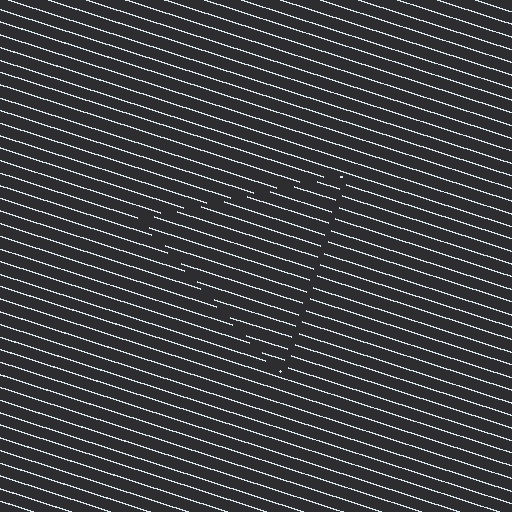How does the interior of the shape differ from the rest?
The interior of the shape contains the same grating, shifted by half a period — the contour is defined by the phase discontinuity where line-ends from the inner and outer gratings abut.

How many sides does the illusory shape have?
3 sides — the line-ends trace a triangle.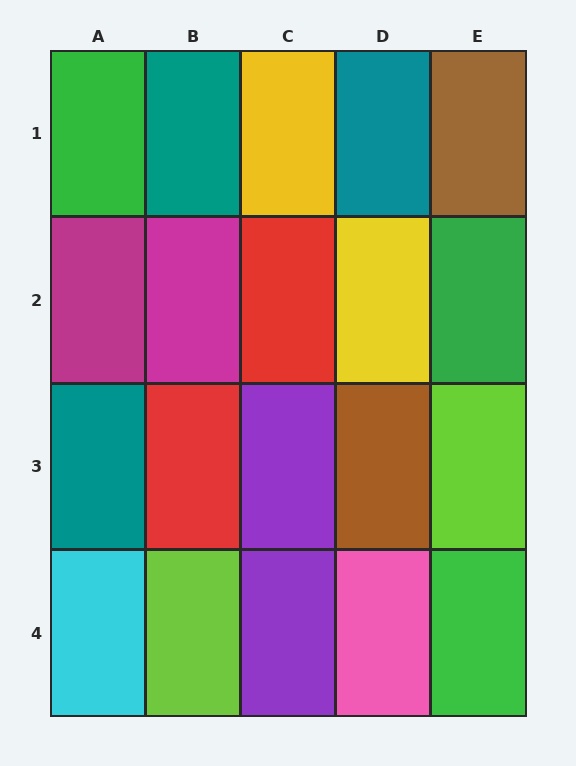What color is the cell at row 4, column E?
Green.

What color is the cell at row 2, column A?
Magenta.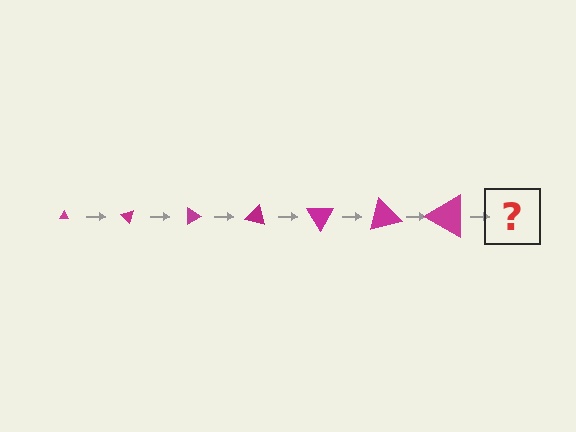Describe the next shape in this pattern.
It should be a triangle, larger than the previous one and rotated 315 degrees from the start.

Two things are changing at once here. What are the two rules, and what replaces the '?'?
The two rules are that the triangle grows larger each step and it rotates 45 degrees each step. The '?' should be a triangle, larger than the previous one and rotated 315 degrees from the start.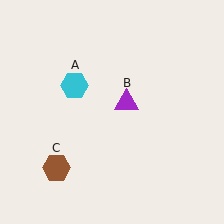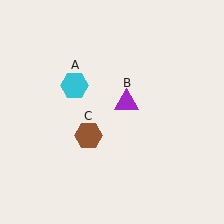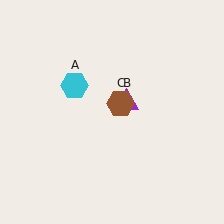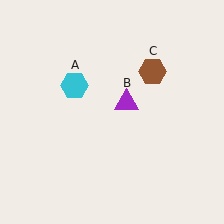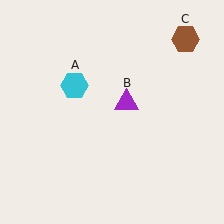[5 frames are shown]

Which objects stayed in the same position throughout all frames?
Cyan hexagon (object A) and purple triangle (object B) remained stationary.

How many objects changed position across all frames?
1 object changed position: brown hexagon (object C).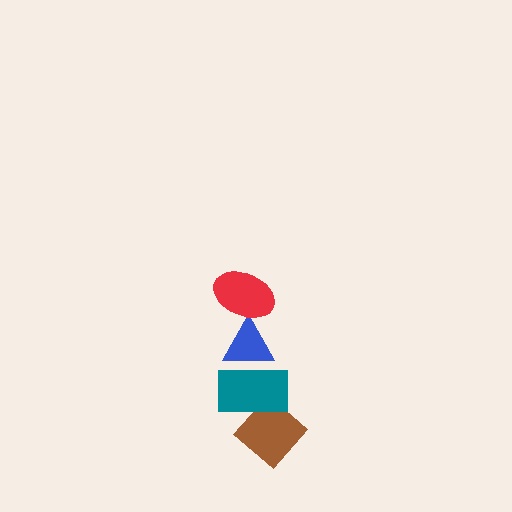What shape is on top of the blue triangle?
The red ellipse is on top of the blue triangle.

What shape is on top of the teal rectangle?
The blue triangle is on top of the teal rectangle.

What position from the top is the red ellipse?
The red ellipse is 1st from the top.